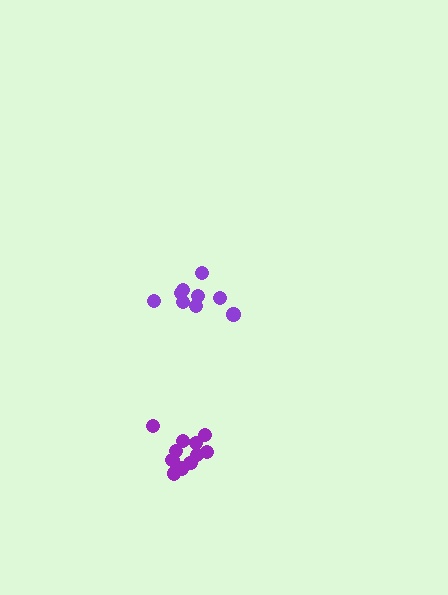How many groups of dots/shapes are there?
There are 2 groups.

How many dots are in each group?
Group 1: 11 dots, Group 2: 9 dots (20 total).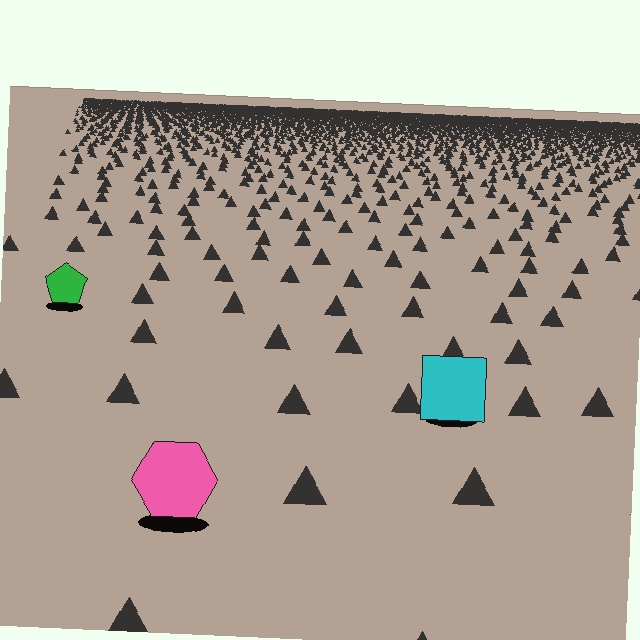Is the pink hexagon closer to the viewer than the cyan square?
Yes. The pink hexagon is closer — you can tell from the texture gradient: the ground texture is coarser near it.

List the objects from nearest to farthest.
From nearest to farthest: the pink hexagon, the cyan square, the green pentagon.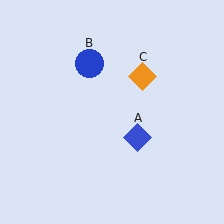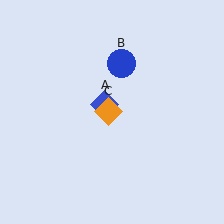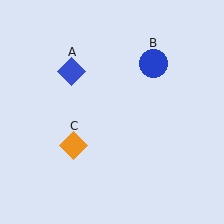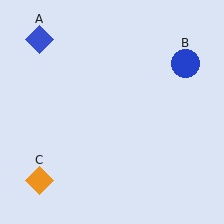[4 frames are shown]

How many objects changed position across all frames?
3 objects changed position: blue diamond (object A), blue circle (object B), orange diamond (object C).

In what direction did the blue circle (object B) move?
The blue circle (object B) moved right.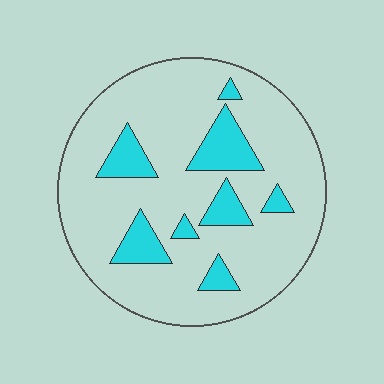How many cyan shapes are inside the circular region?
8.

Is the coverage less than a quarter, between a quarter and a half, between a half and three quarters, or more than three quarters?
Less than a quarter.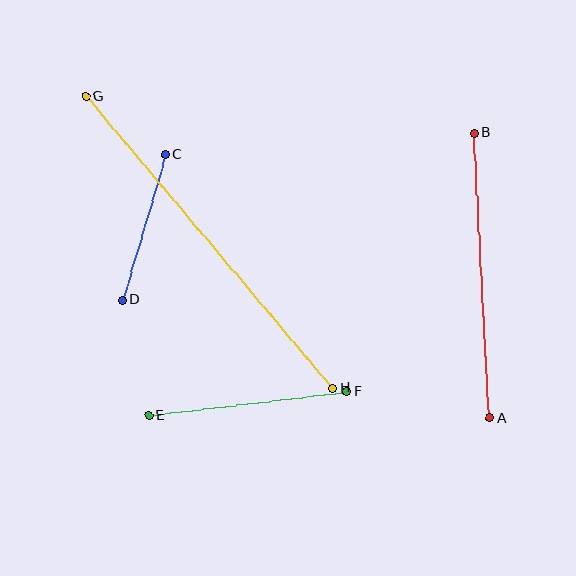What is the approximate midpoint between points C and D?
The midpoint is at approximately (144, 227) pixels.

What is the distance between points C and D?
The distance is approximately 152 pixels.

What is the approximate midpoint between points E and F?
The midpoint is at approximately (248, 403) pixels.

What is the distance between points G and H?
The distance is approximately 382 pixels.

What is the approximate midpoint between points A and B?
The midpoint is at approximately (482, 276) pixels.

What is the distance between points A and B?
The distance is approximately 285 pixels.